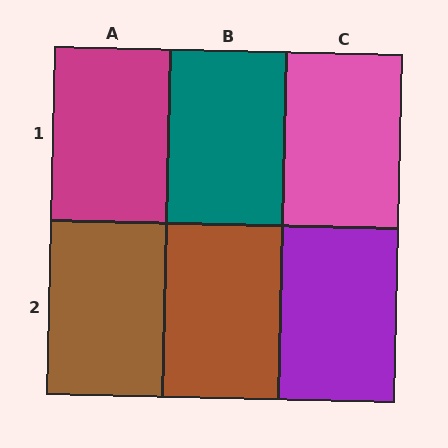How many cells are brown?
2 cells are brown.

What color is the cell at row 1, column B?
Teal.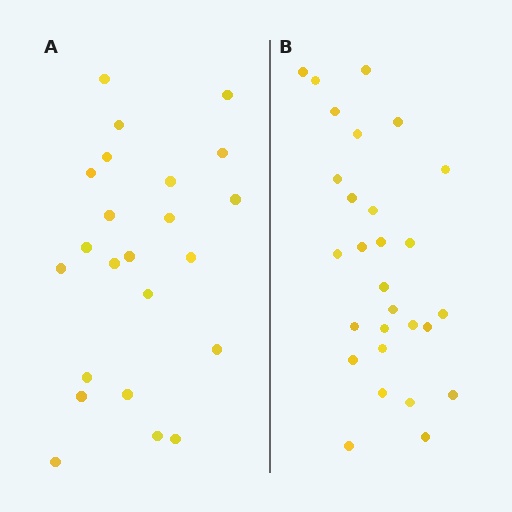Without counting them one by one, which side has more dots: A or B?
Region B (the right region) has more dots.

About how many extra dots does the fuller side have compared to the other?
Region B has about 5 more dots than region A.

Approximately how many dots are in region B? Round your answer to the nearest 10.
About 30 dots. (The exact count is 28, which rounds to 30.)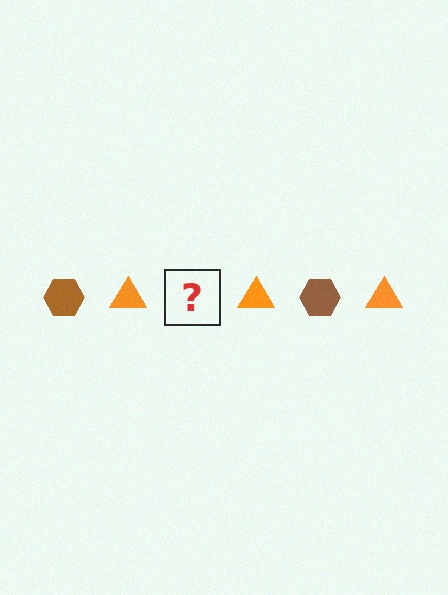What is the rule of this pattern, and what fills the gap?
The rule is that the pattern alternates between brown hexagon and orange triangle. The gap should be filled with a brown hexagon.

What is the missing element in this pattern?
The missing element is a brown hexagon.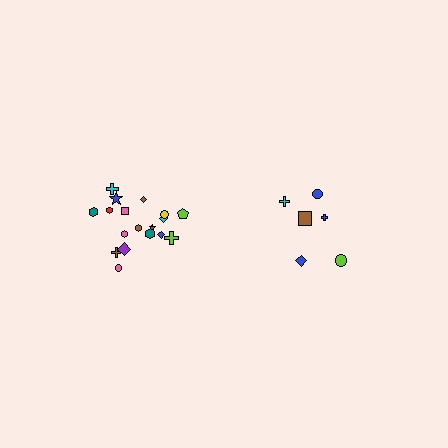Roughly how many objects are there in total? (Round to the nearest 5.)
Roughly 25 objects in total.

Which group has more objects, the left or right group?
The left group.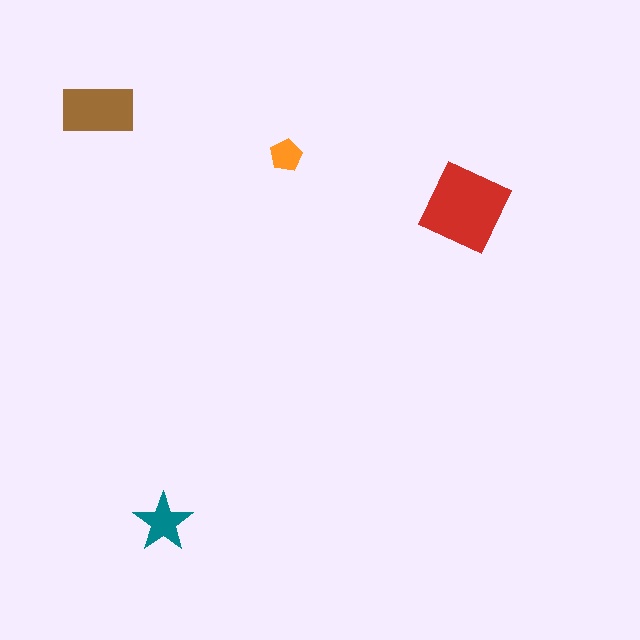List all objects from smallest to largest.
The orange pentagon, the teal star, the brown rectangle, the red diamond.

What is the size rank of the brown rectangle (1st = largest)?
2nd.